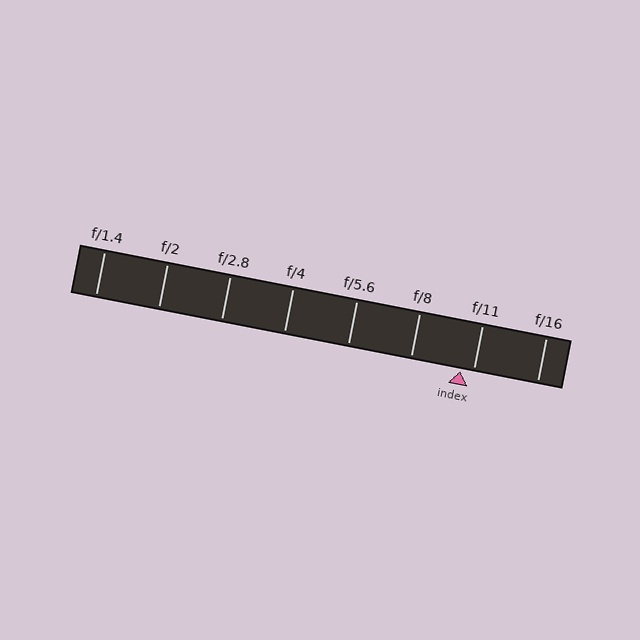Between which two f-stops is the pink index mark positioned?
The index mark is between f/8 and f/11.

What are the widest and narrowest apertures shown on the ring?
The widest aperture shown is f/1.4 and the narrowest is f/16.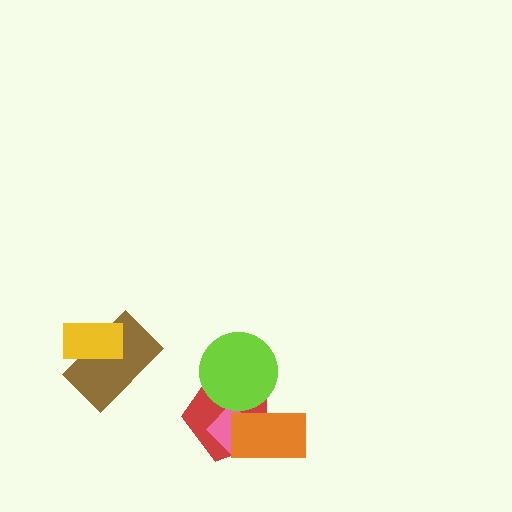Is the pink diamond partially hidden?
Yes, it is partially covered by another shape.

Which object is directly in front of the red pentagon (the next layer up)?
The pink diamond is directly in front of the red pentagon.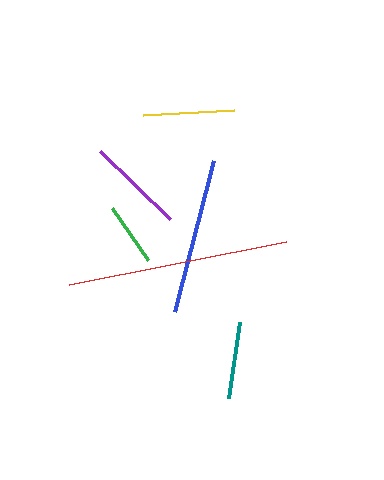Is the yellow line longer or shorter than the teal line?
The yellow line is longer than the teal line.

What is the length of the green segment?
The green segment is approximately 63 pixels long.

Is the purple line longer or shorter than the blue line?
The blue line is longer than the purple line.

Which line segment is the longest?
The red line is the longest at approximately 221 pixels.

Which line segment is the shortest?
The green line is the shortest at approximately 63 pixels.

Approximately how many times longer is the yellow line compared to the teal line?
The yellow line is approximately 1.2 times the length of the teal line.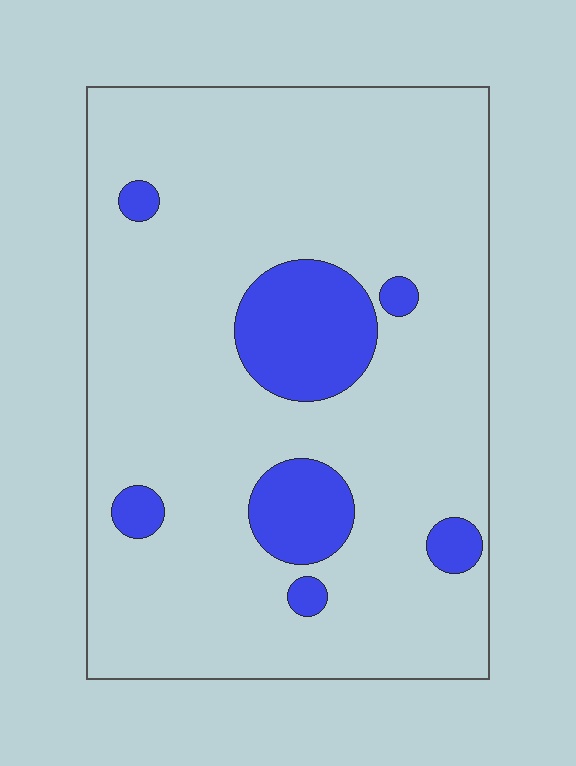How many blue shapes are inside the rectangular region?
7.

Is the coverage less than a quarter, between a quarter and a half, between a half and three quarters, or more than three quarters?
Less than a quarter.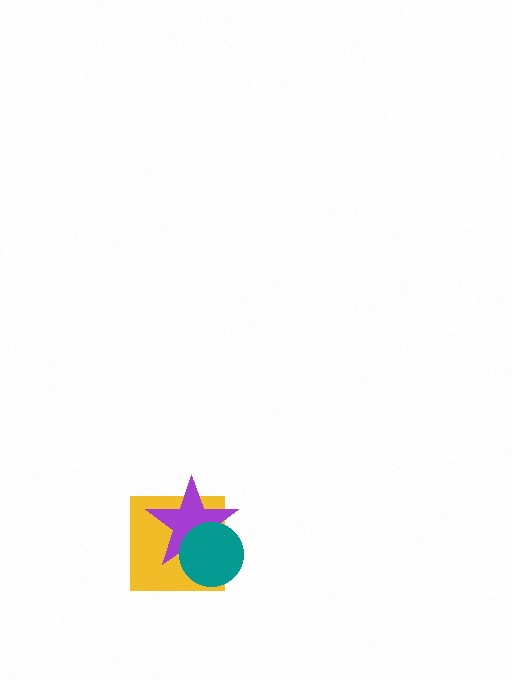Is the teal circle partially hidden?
No, no other shape covers it.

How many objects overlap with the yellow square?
2 objects overlap with the yellow square.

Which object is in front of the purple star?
The teal circle is in front of the purple star.